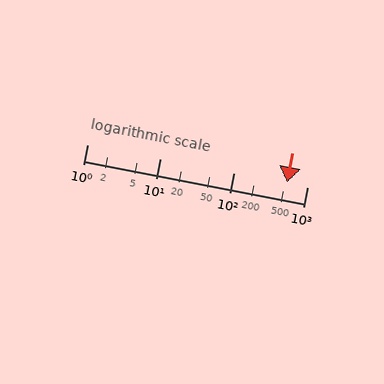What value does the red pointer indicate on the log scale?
The pointer indicates approximately 530.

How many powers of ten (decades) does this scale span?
The scale spans 3 decades, from 1 to 1000.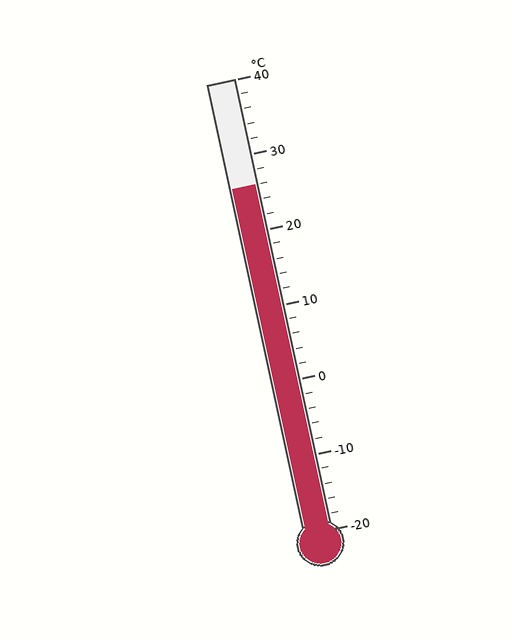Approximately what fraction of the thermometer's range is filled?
The thermometer is filled to approximately 75% of its range.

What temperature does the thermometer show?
The thermometer shows approximately 26°C.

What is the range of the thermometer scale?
The thermometer scale ranges from -20°C to 40°C.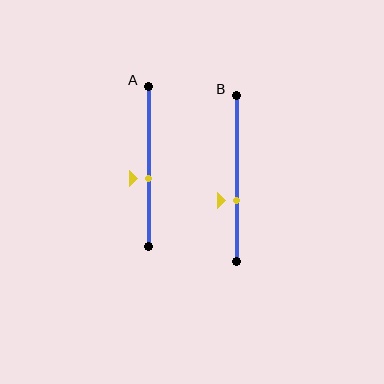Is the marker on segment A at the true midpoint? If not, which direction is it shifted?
No, the marker on segment A is shifted downward by about 7% of the segment length.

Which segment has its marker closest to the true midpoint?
Segment A has its marker closest to the true midpoint.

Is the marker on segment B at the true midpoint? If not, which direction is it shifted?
No, the marker on segment B is shifted downward by about 13% of the segment length.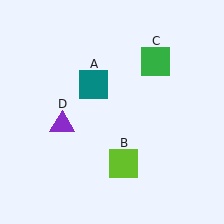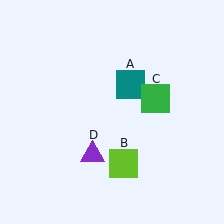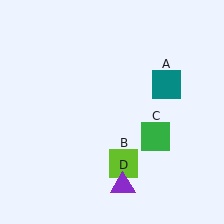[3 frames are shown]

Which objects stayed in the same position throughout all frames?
Lime square (object B) remained stationary.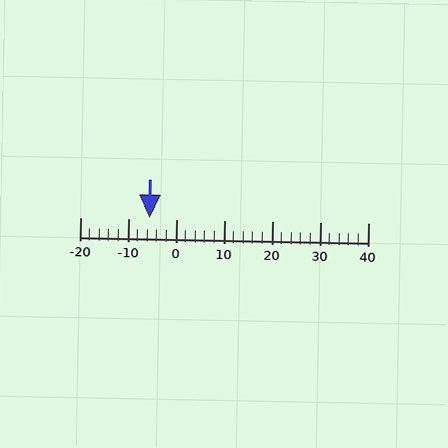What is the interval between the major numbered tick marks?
The major tick marks are spaced 10 units apart.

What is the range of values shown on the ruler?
The ruler shows values from -20 to 40.